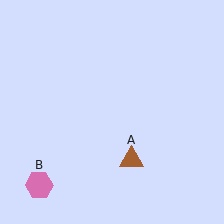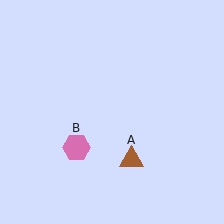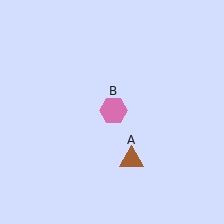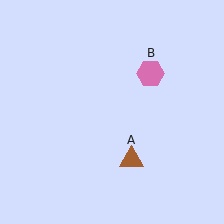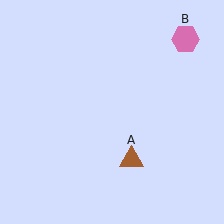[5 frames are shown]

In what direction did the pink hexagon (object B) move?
The pink hexagon (object B) moved up and to the right.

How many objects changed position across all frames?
1 object changed position: pink hexagon (object B).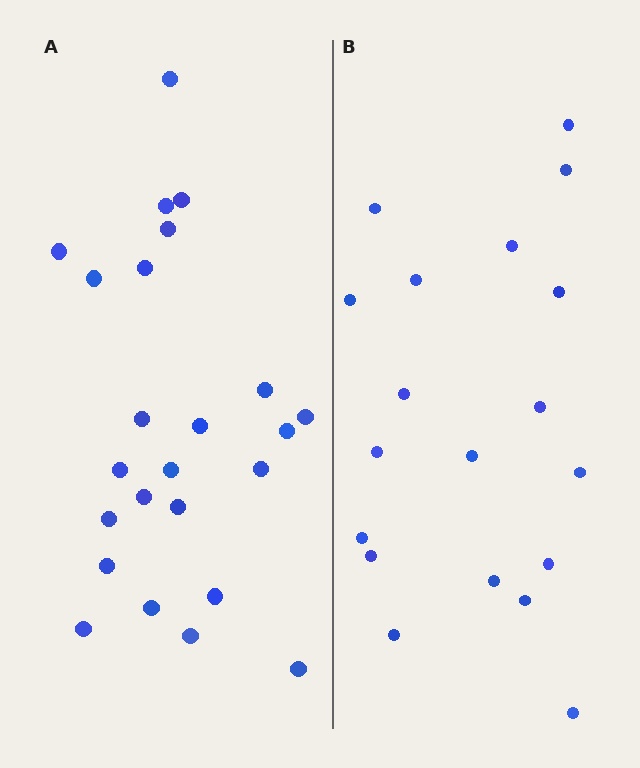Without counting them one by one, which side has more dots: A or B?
Region A (the left region) has more dots.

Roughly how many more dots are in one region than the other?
Region A has about 5 more dots than region B.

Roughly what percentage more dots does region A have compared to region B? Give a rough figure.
About 25% more.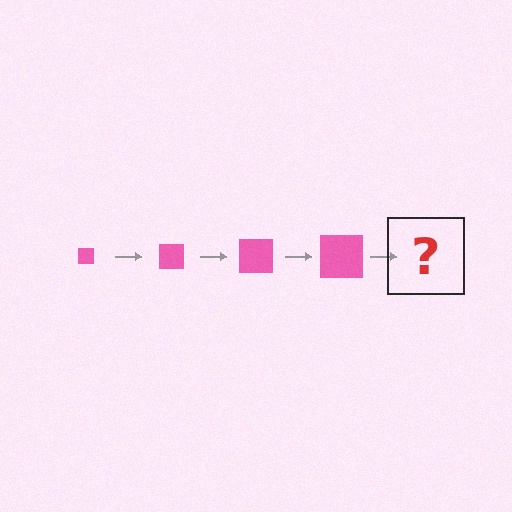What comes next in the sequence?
The next element should be a pink square, larger than the previous one.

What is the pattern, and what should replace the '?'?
The pattern is that the square gets progressively larger each step. The '?' should be a pink square, larger than the previous one.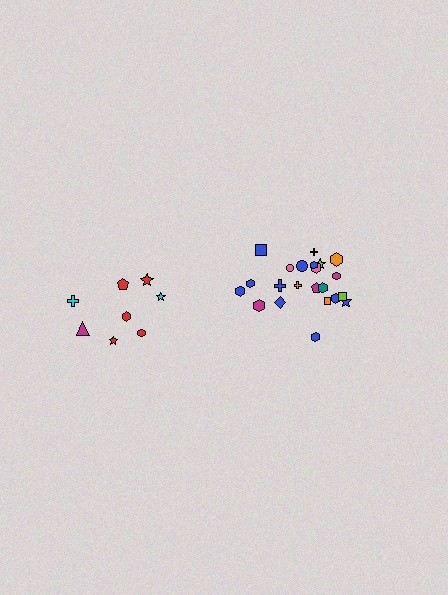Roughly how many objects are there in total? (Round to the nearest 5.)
Roughly 30 objects in total.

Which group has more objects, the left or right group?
The right group.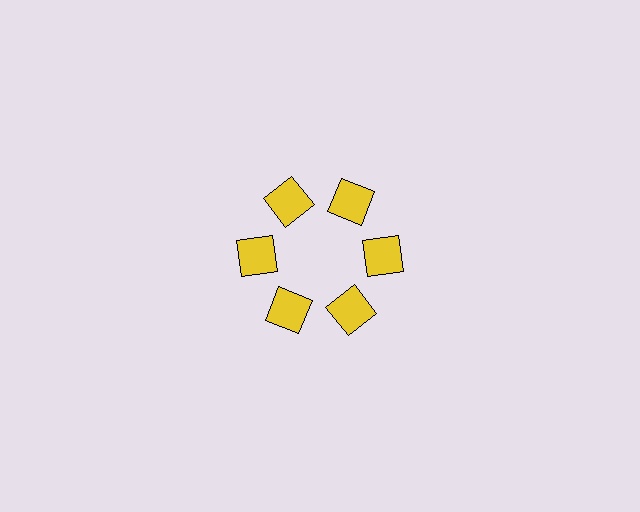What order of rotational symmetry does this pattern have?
This pattern has 6-fold rotational symmetry.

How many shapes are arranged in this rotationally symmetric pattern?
There are 6 shapes, arranged in 6 groups of 1.